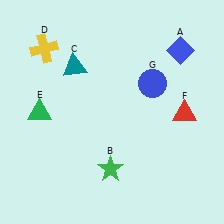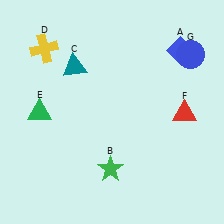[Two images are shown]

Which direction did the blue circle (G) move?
The blue circle (G) moved right.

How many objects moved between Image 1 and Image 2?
1 object moved between the two images.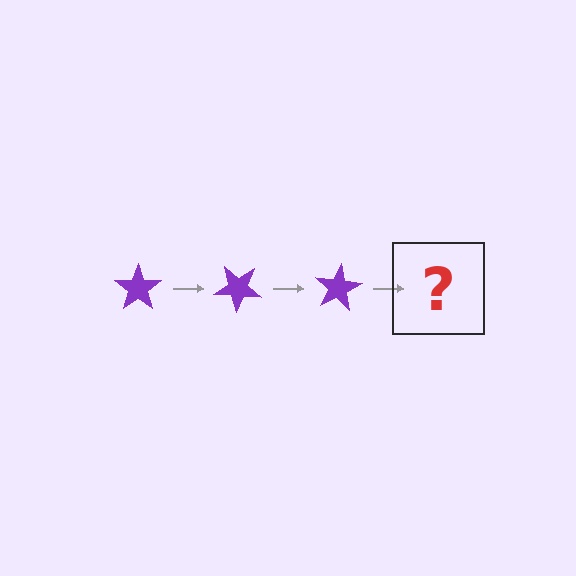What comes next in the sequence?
The next element should be a purple star rotated 120 degrees.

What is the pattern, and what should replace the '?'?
The pattern is that the star rotates 40 degrees each step. The '?' should be a purple star rotated 120 degrees.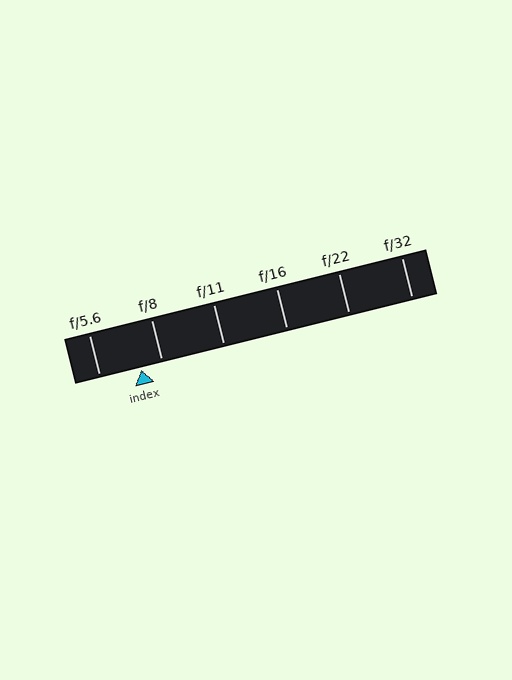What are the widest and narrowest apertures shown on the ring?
The widest aperture shown is f/5.6 and the narrowest is f/32.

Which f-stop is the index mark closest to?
The index mark is closest to f/8.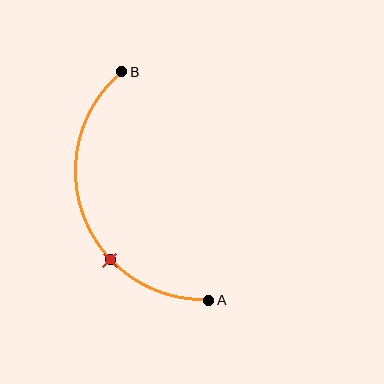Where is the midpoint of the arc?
The arc midpoint is the point on the curve farthest from the straight line joining A and B. It sits to the left of that line.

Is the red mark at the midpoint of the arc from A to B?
No. The red mark lies on the arc but is closer to endpoint A. The arc midpoint would be at the point on the curve equidistant along the arc from both A and B.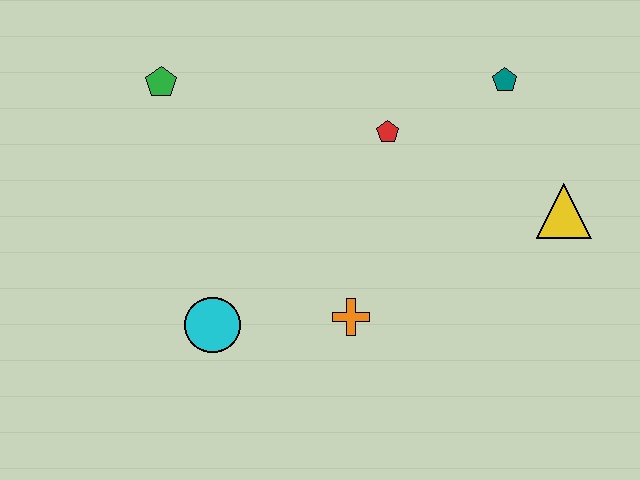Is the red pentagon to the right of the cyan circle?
Yes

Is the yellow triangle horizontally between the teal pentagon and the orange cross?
No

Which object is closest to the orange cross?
The cyan circle is closest to the orange cross.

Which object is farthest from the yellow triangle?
The green pentagon is farthest from the yellow triangle.